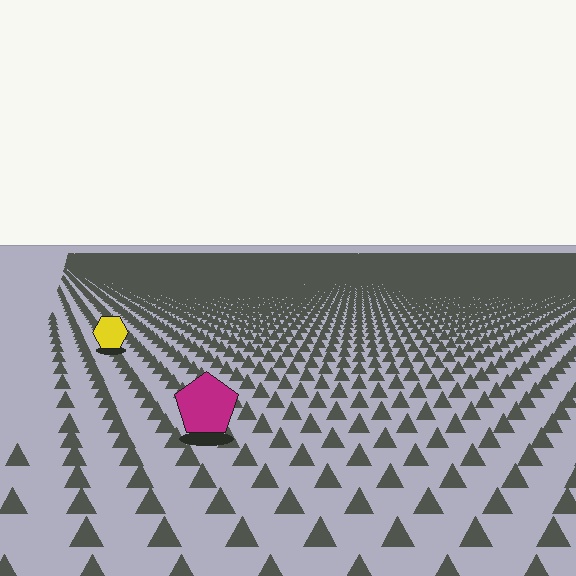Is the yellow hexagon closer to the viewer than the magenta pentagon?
No. The magenta pentagon is closer — you can tell from the texture gradient: the ground texture is coarser near it.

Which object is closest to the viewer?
The magenta pentagon is closest. The texture marks near it are larger and more spread out.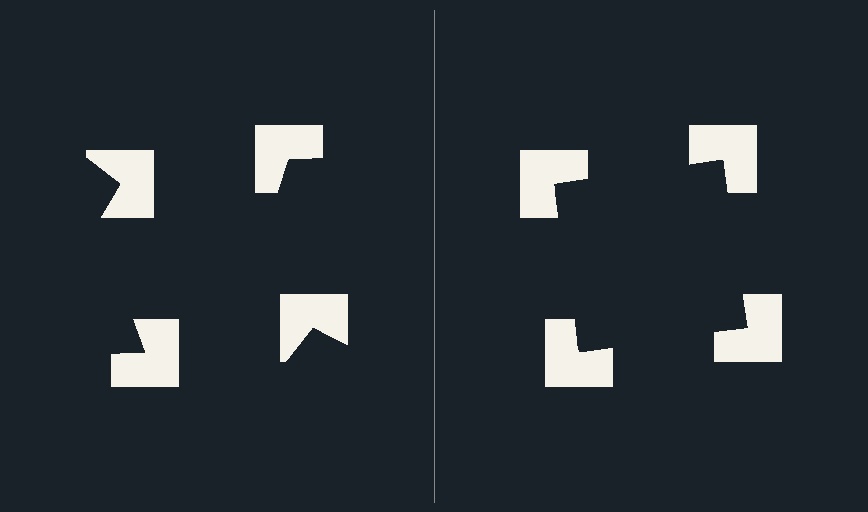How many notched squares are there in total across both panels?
8 — 4 on each side.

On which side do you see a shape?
An illusory square appears on the right side. On the left side the wedge cuts are rotated, so no coherent shape forms.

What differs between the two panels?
The notched squares are positioned identically on both sides; only the wedge orientations differ. On the right they align to a square; on the left they are misaligned.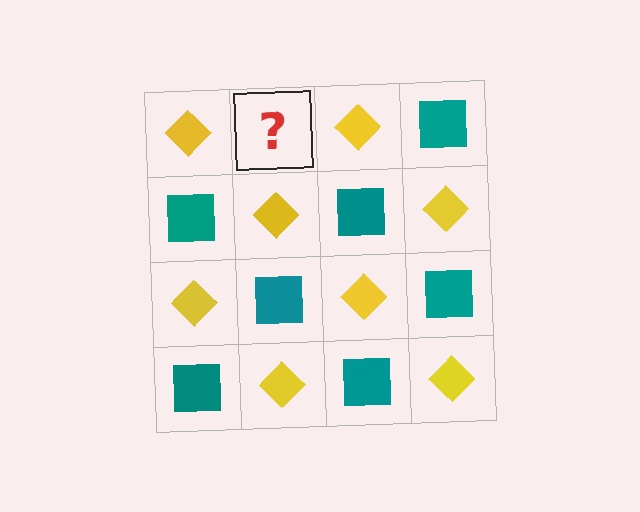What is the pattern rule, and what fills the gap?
The rule is that it alternates yellow diamond and teal square in a checkerboard pattern. The gap should be filled with a teal square.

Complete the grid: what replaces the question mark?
The question mark should be replaced with a teal square.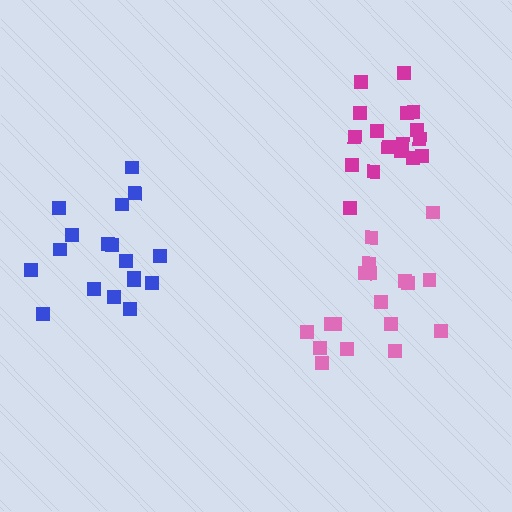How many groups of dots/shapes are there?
There are 3 groups.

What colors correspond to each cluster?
The clusters are colored: pink, blue, magenta.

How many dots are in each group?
Group 1: 18 dots, Group 2: 18 dots, Group 3: 17 dots (53 total).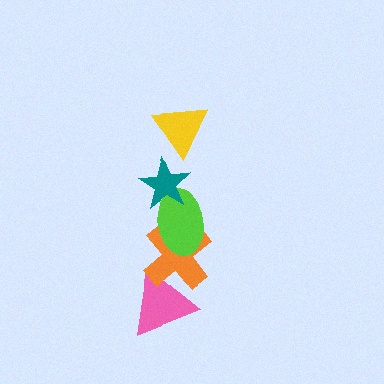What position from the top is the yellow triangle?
The yellow triangle is 1st from the top.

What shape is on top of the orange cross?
The lime ellipse is on top of the orange cross.